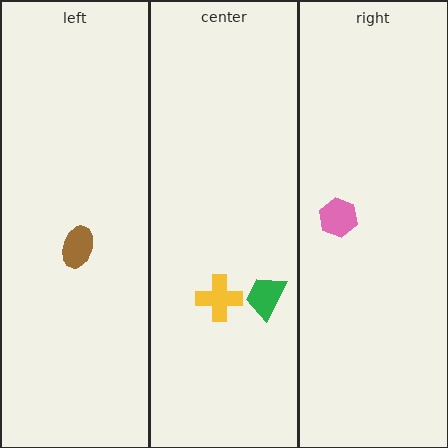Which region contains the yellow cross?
The center region.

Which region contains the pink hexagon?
The right region.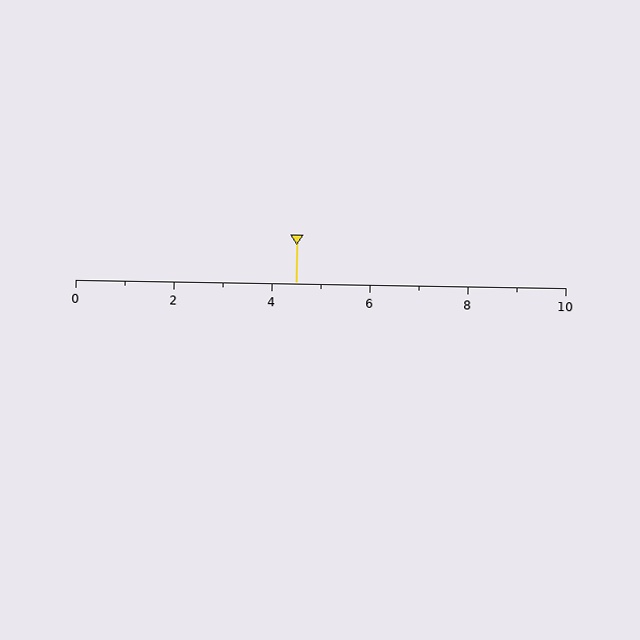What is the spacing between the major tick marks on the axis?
The major ticks are spaced 2 apart.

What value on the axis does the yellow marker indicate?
The marker indicates approximately 4.5.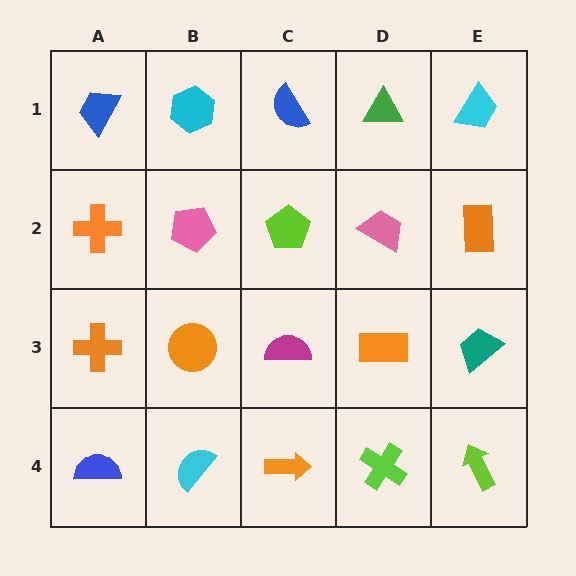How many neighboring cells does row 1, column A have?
2.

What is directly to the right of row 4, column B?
An orange arrow.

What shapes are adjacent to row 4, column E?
A teal trapezoid (row 3, column E), a lime cross (row 4, column D).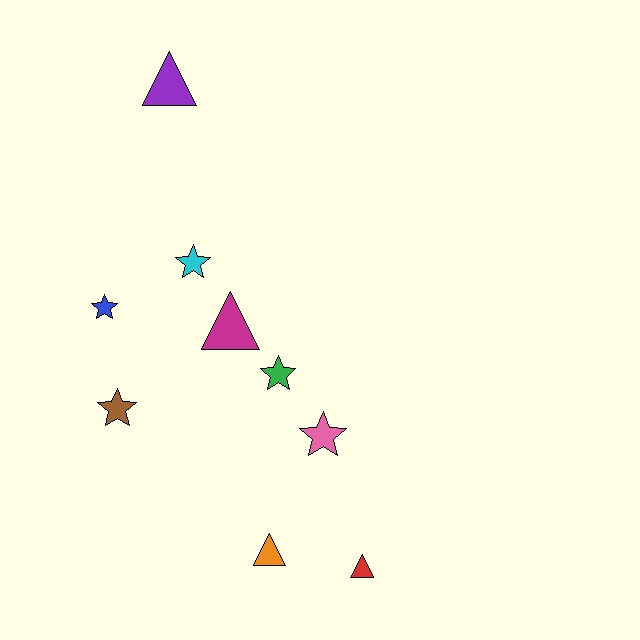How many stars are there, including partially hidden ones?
There are 5 stars.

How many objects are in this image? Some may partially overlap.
There are 9 objects.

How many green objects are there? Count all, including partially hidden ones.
There is 1 green object.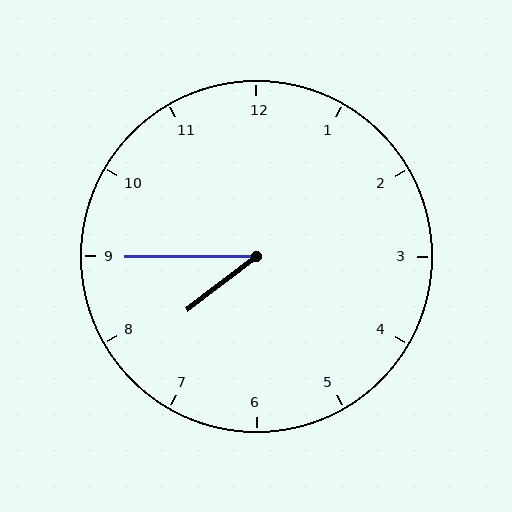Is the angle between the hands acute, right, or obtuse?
It is acute.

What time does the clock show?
7:45.